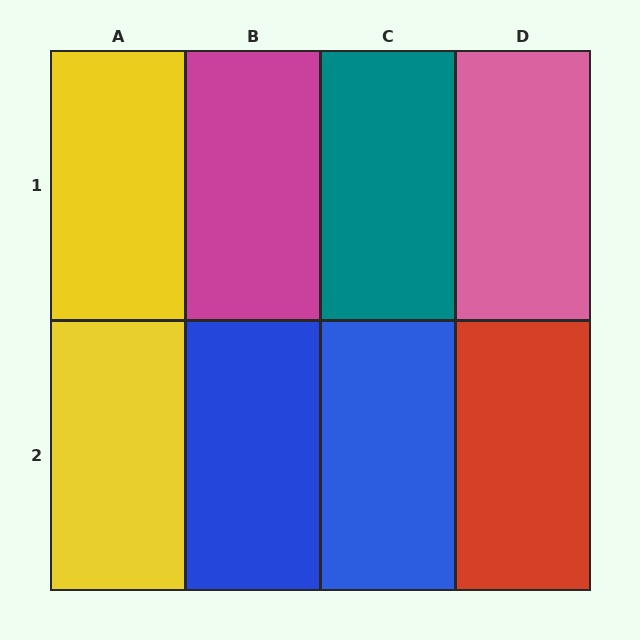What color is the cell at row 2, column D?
Red.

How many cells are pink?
1 cell is pink.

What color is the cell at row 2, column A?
Yellow.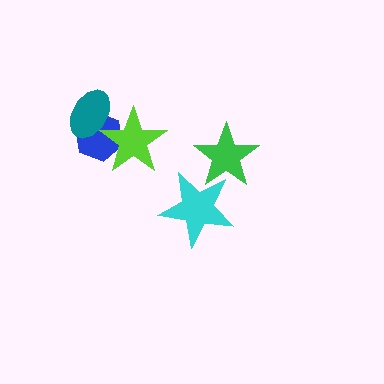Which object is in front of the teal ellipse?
The lime star is in front of the teal ellipse.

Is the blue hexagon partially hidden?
Yes, it is partially covered by another shape.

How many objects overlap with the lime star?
2 objects overlap with the lime star.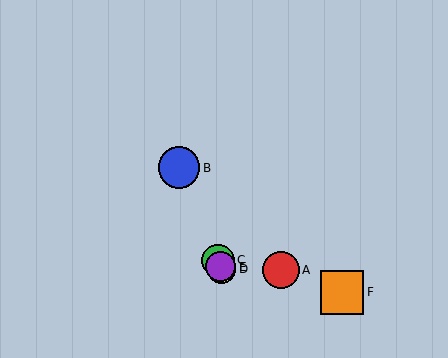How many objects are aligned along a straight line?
4 objects (B, C, D, E) are aligned along a straight line.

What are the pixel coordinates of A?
Object A is at (281, 270).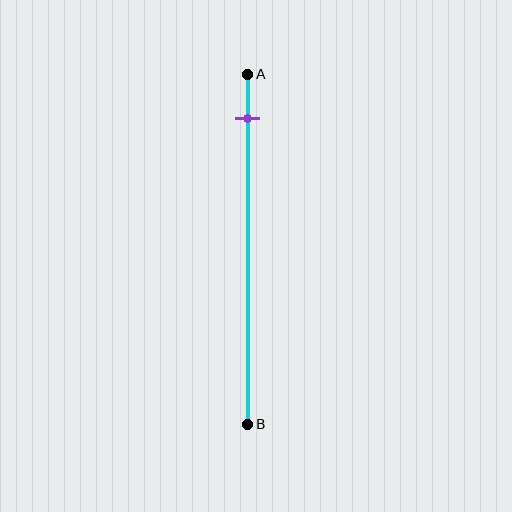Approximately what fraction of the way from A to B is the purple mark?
The purple mark is approximately 15% of the way from A to B.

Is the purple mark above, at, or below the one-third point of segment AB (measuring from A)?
The purple mark is above the one-third point of segment AB.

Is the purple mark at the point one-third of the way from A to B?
No, the mark is at about 15% from A, not at the 33% one-third point.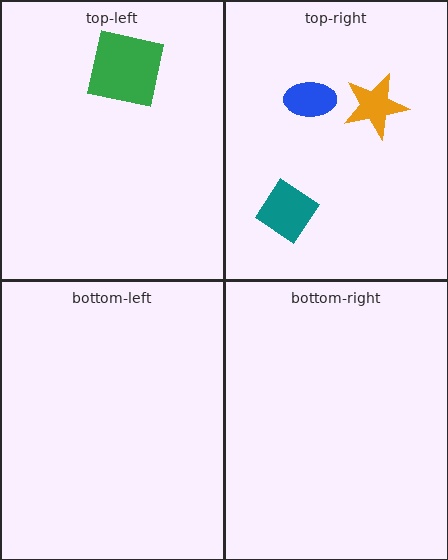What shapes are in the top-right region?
The orange star, the teal diamond, the blue ellipse.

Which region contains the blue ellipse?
The top-right region.